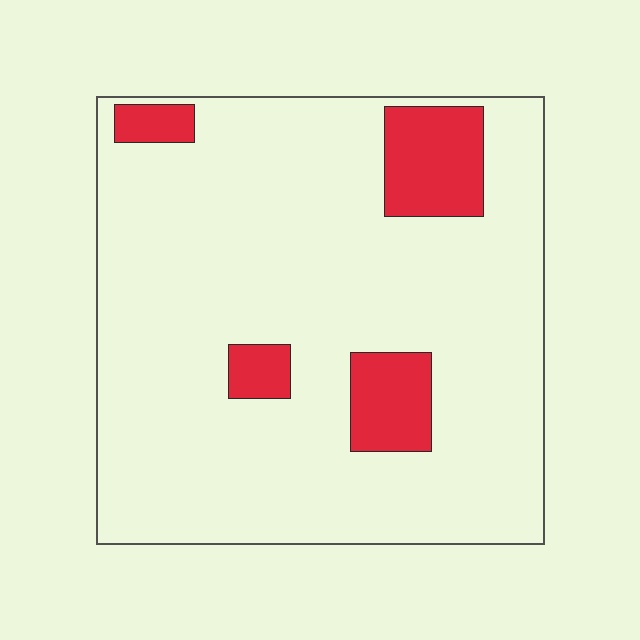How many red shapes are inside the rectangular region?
4.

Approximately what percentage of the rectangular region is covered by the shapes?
Approximately 15%.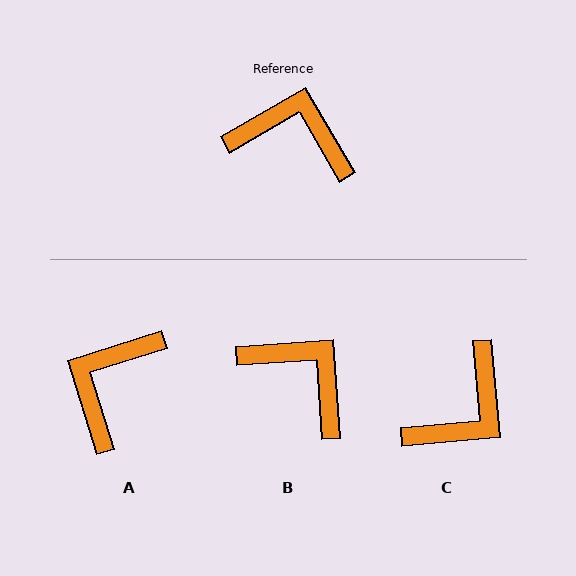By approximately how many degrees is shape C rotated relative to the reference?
Approximately 115 degrees clockwise.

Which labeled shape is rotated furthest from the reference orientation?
C, about 115 degrees away.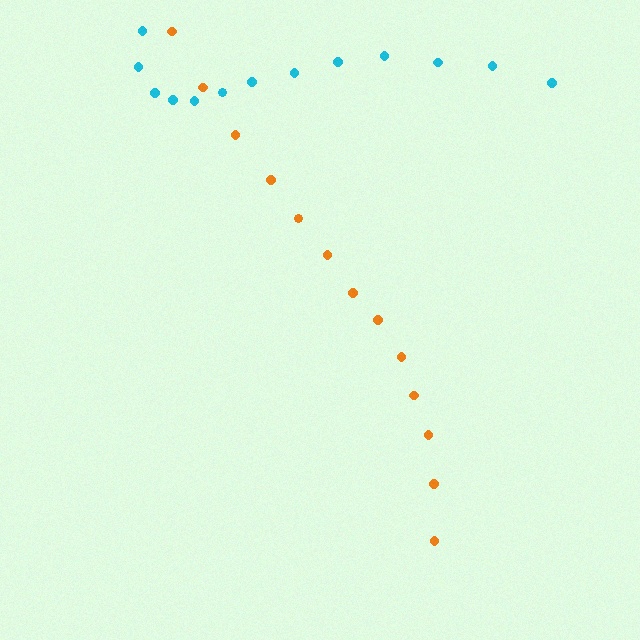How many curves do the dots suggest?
There are 2 distinct paths.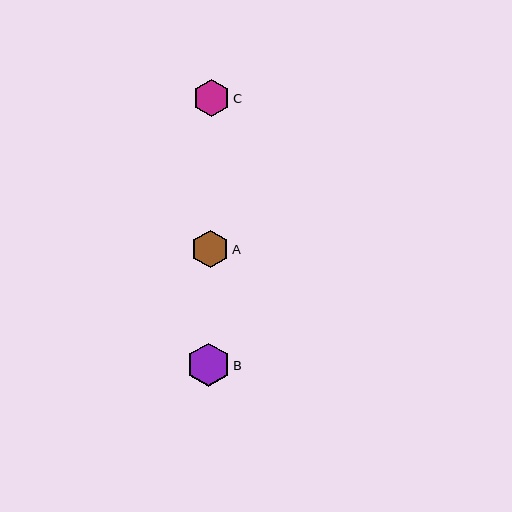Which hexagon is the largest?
Hexagon B is the largest with a size of approximately 43 pixels.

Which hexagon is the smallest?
Hexagon C is the smallest with a size of approximately 36 pixels.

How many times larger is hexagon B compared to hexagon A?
Hexagon B is approximately 1.2 times the size of hexagon A.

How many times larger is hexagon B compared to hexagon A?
Hexagon B is approximately 1.2 times the size of hexagon A.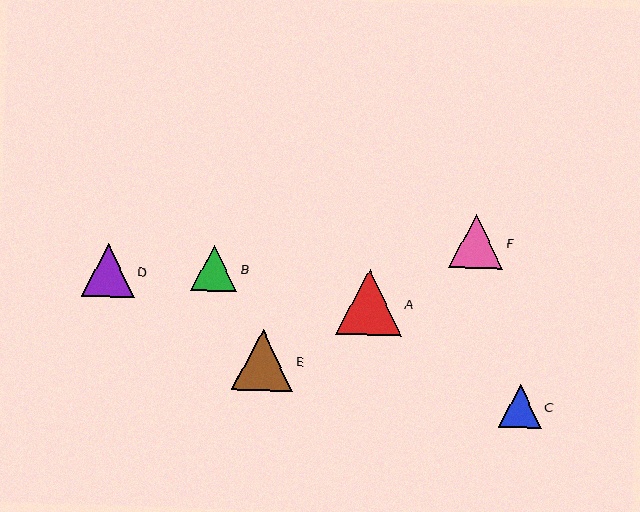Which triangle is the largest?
Triangle A is the largest with a size of approximately 66 pixels.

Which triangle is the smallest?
Triangle C is the smallest with a size of approximately 42 pixels.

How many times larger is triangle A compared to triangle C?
Triangle A is approximately 1.5 times the size of triangle C.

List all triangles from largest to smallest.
From largest to smallest: A, E, F, D, B, C.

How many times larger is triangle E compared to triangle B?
Triangle E is approximately 1.3 times the size of triangle B.